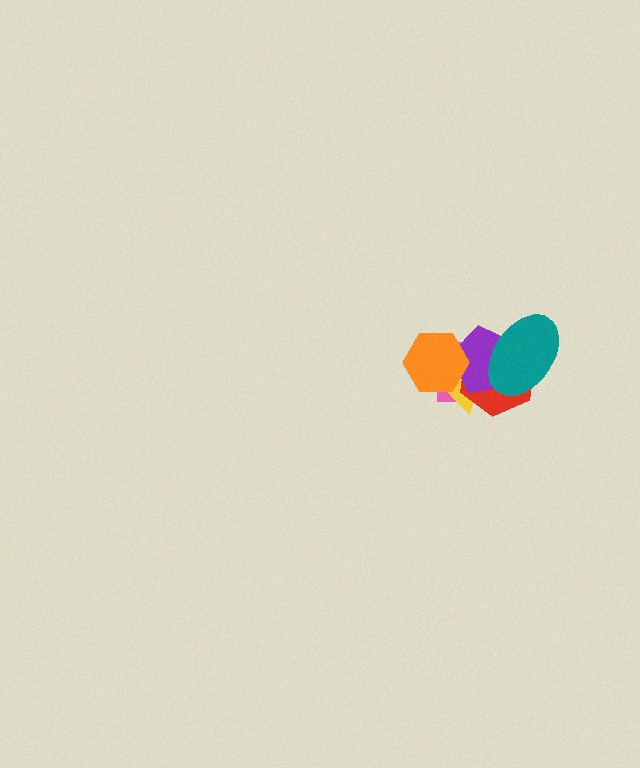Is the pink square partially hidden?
Yes, it is partially covered by another shape.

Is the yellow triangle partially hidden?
Yes, it is partially covered by another shape.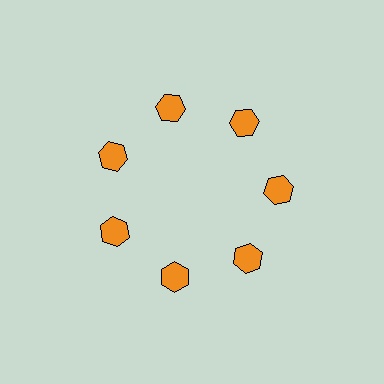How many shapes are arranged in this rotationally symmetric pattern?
There are 7 shapes, arranged in 7 groups of 1.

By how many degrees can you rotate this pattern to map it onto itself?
The pattern maps onto itself every 51 degrees of rotation.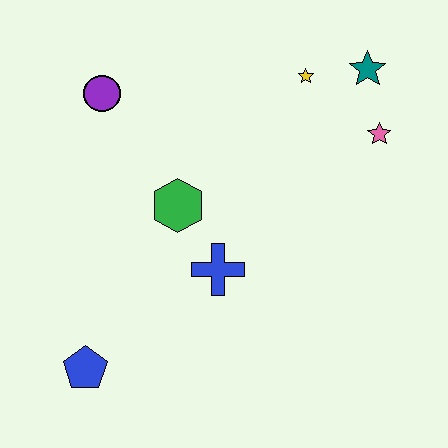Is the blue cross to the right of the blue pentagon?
Yes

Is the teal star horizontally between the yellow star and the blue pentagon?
No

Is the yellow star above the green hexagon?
Yes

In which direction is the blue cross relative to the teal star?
The blue cross is below the teal star.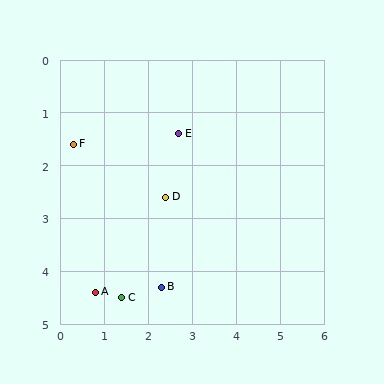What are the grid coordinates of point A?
Point A is at approximately (0.8, 4.4).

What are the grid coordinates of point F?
Point F is at approximately (0.3, 1.6).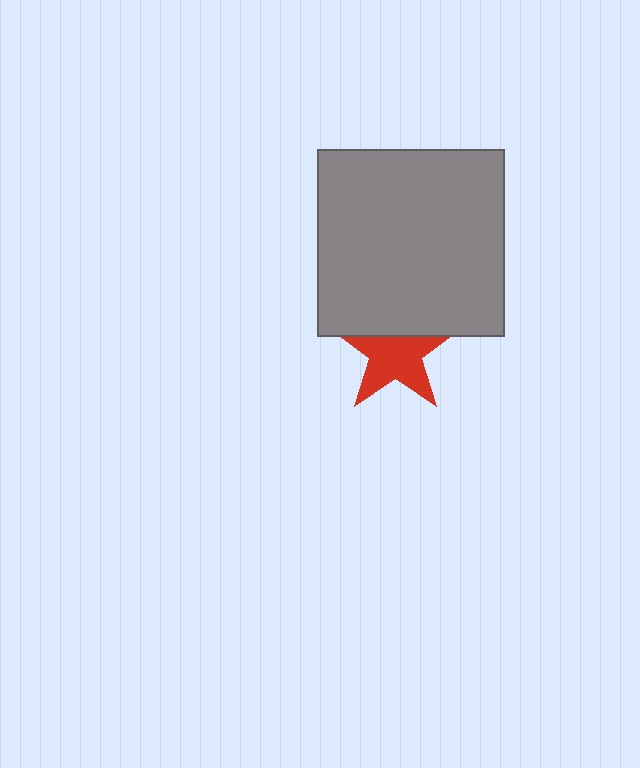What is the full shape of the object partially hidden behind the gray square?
The partially hidden object is a red star.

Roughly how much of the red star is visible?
Most of it is visible (roughly 66%).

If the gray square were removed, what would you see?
You would see the complete red star.